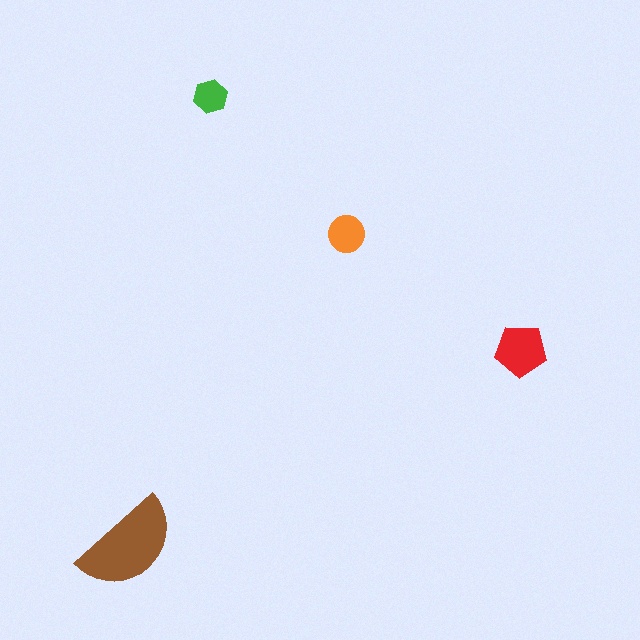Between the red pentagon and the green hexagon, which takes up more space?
The red pentagon.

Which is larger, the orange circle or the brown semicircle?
The brown semicircle.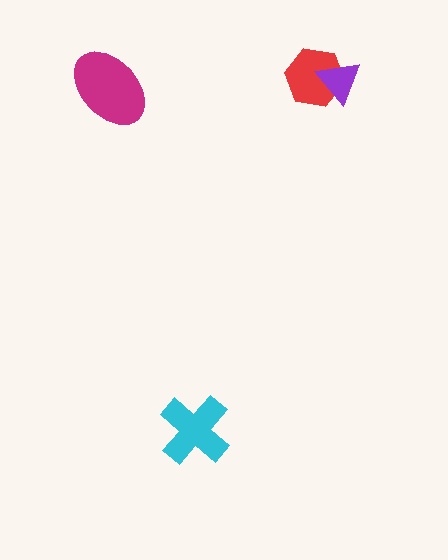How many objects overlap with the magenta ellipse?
0 objects overlap with the magenta ellipse.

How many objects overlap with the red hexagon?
1 object overlaps with the red hexagon.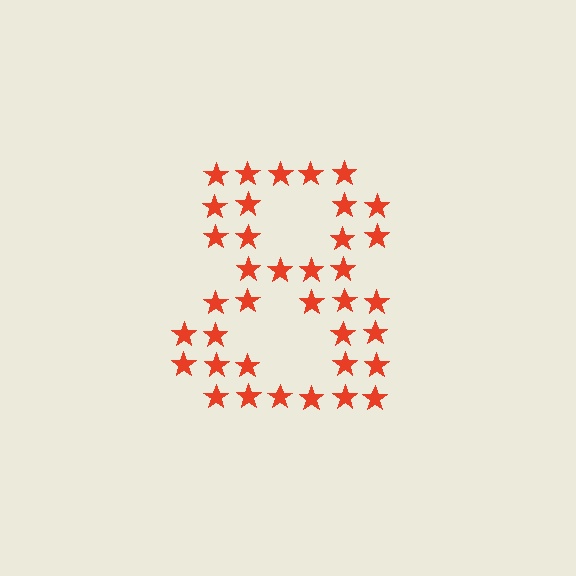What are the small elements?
The small elements are stars.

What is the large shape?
The large shape is the digit 8.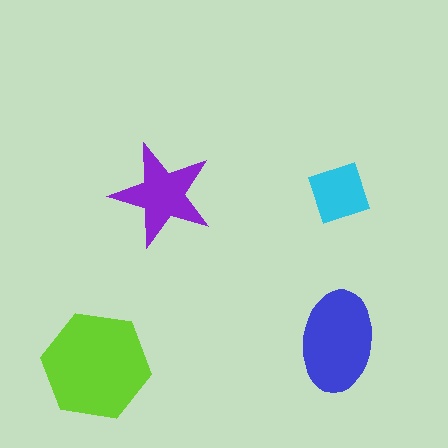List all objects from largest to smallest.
The lime hexagon, the blue ellipse, the purple star, the cyan square.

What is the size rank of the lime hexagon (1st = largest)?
1st.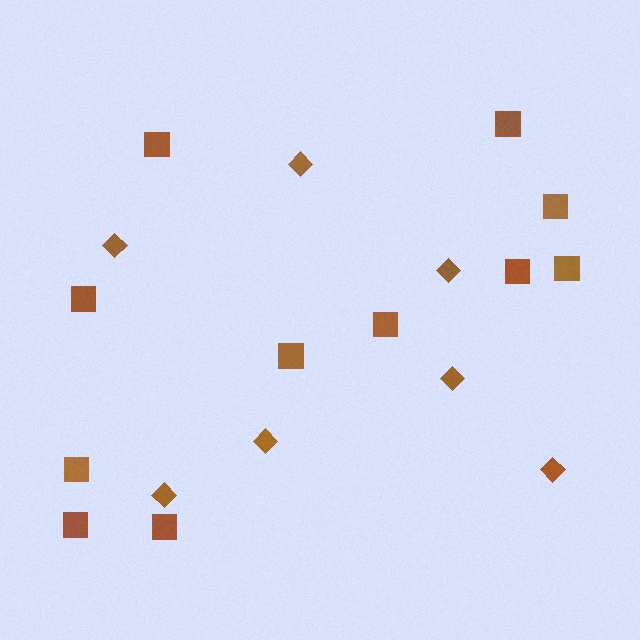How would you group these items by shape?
There are 2 groups: one group of diamonds (7) and one group of squares (11).